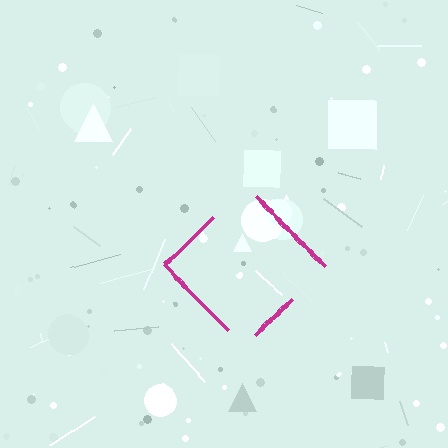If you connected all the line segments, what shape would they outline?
They would outline a diamond.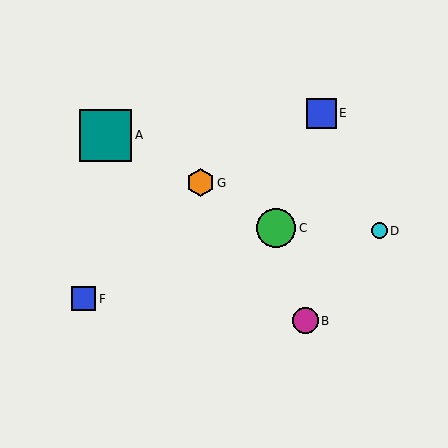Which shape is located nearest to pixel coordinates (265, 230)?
The green circle (labeled C) at (276, 228) is nearest to that location.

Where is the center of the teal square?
The center of the teal square is at (105, 135).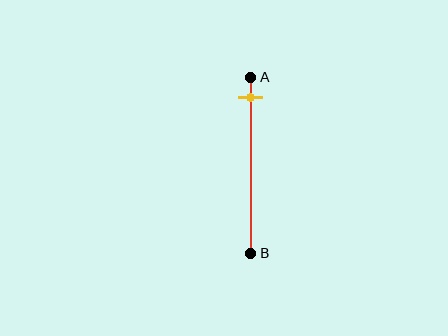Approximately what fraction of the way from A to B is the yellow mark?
The yellow mark is approximately 10% of the way from A to B.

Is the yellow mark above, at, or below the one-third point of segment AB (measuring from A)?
The yellow mark is above the one-third point of segment AB.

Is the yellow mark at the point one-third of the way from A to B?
No, the mark is at about 10% from A, not at the 33% one-third point.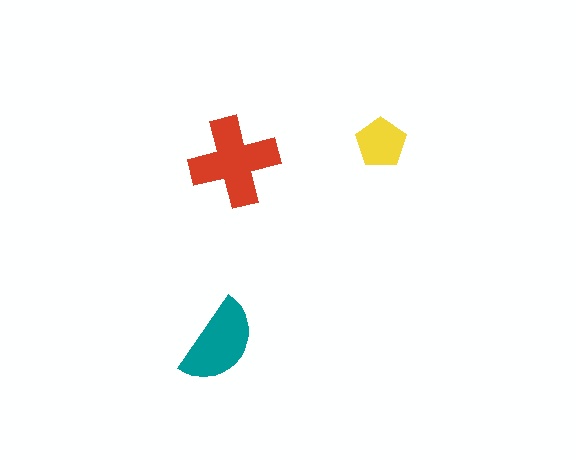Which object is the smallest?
The yellow pentagon.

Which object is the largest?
The red cross.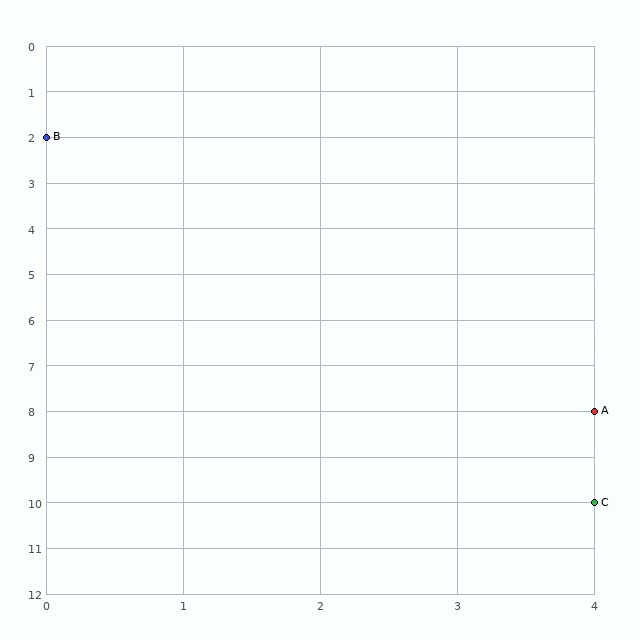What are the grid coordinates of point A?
Point A is at grid coordinates (4, 8).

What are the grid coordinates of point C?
Point C is at grid coordinates (4, 10).